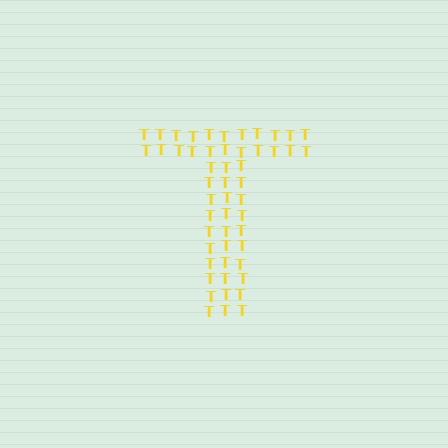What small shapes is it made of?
It is made of small letter T's.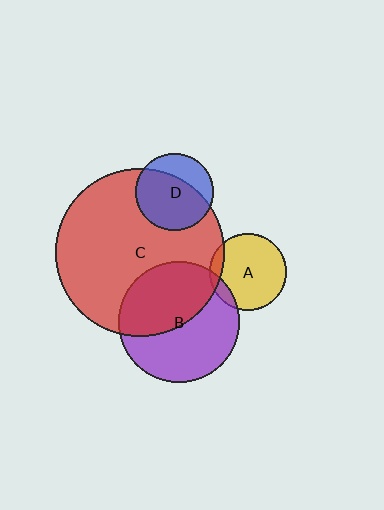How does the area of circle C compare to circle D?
Approximately 4.7 times.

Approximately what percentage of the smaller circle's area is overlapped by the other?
Approximately 70%.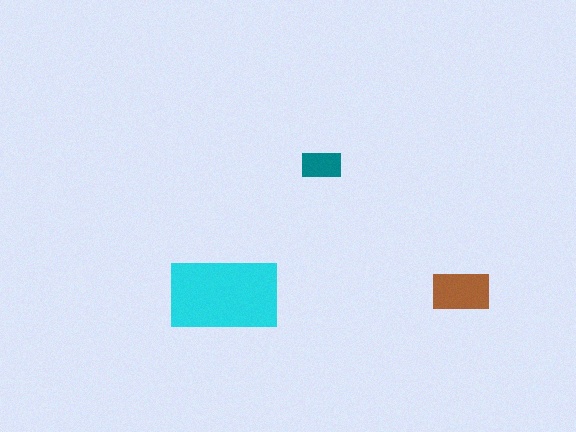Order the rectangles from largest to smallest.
the cyan one, the brown one, the teal one.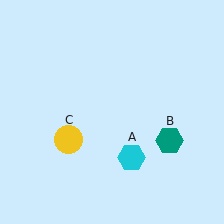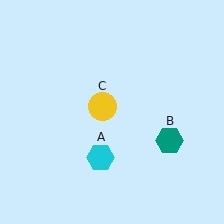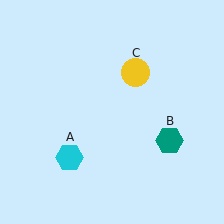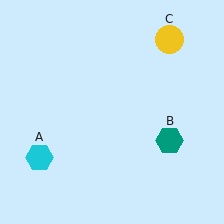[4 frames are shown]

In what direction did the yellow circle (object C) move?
The yellow circle (object C) moved up and to the right.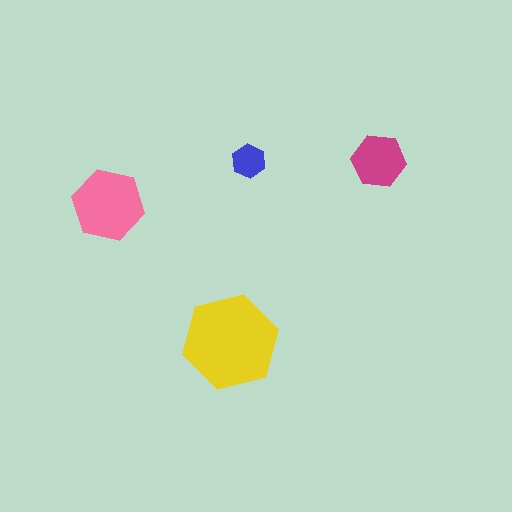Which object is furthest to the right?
The magenta hexagon is rightmost.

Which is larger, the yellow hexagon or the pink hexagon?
The yellow one.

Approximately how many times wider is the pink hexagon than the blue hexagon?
About 2 times wider.